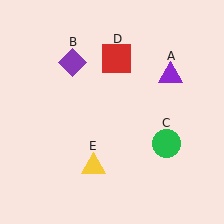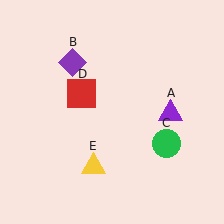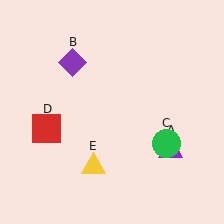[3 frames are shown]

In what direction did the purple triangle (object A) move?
The purple triangle (object A) moved down.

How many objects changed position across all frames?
2 objects changed position: purple triangle (object A), red square (object D).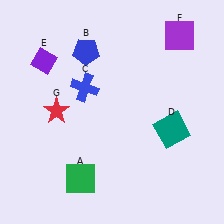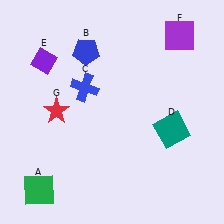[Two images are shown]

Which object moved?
The green square (A) moved left.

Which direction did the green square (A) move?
The green square (A) moved left.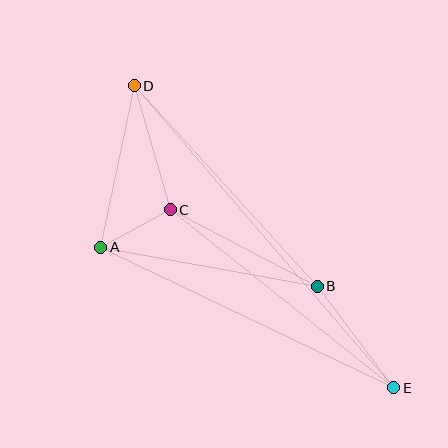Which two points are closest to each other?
Points A and C are closest to each other.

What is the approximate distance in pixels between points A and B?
The distance between A and B is approximately 220 pixels.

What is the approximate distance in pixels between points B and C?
The distance between B and C is approximately 166 pixels.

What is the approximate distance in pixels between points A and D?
The distance between A and D is approximately 165 pixels.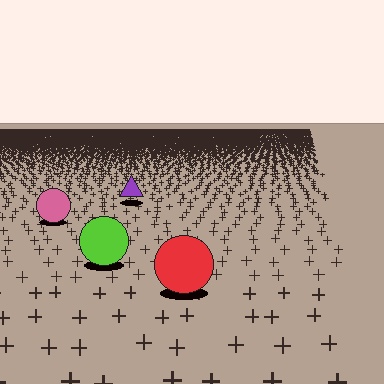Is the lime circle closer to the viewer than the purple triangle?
Yes. The lime circle is closer — you can tell from the texture gradient: the ground texture is coarser near it.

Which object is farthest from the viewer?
The purple triangle is farthest from the viewer. It appears smaller and the ground texture around it is denser.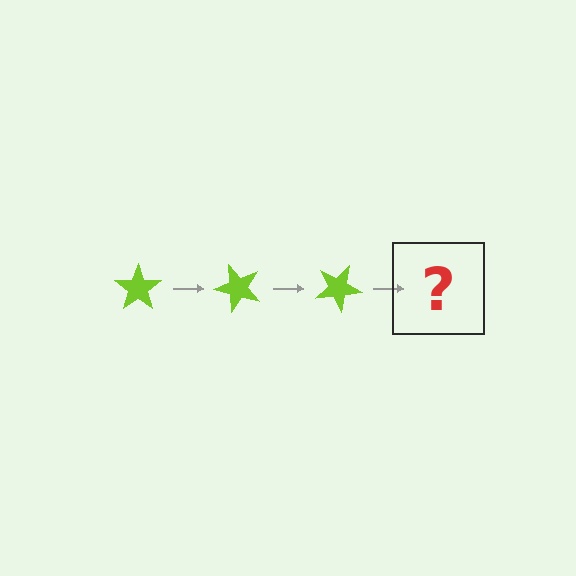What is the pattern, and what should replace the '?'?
The pattern is that the star rotates 50 degrees each step. The '?' should be a lime star rotated 150 degrees.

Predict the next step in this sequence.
The next step is a lime star rotated 150 degrees.